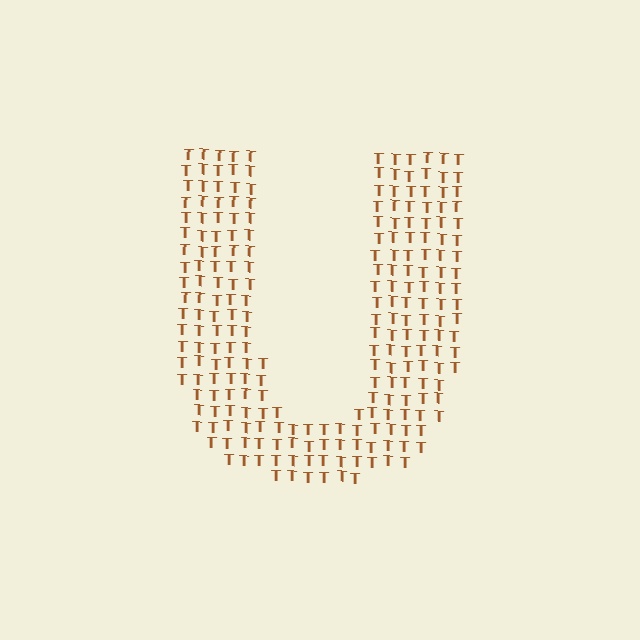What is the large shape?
The large shape is the letter U.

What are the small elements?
The small elements are letter T's.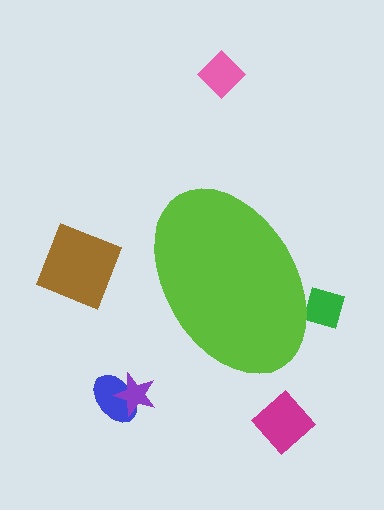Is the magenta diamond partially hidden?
No, the magenta diamond is fully visible.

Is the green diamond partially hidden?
Yes, the green diamond is partially hidden behind the lime ellipse.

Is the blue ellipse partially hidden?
No, the blue ellipse is fully visible.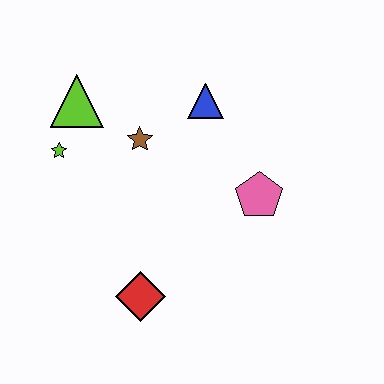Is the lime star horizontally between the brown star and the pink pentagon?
No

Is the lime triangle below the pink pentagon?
No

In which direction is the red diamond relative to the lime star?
The red diamond is below the lime star.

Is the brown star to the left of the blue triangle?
Yes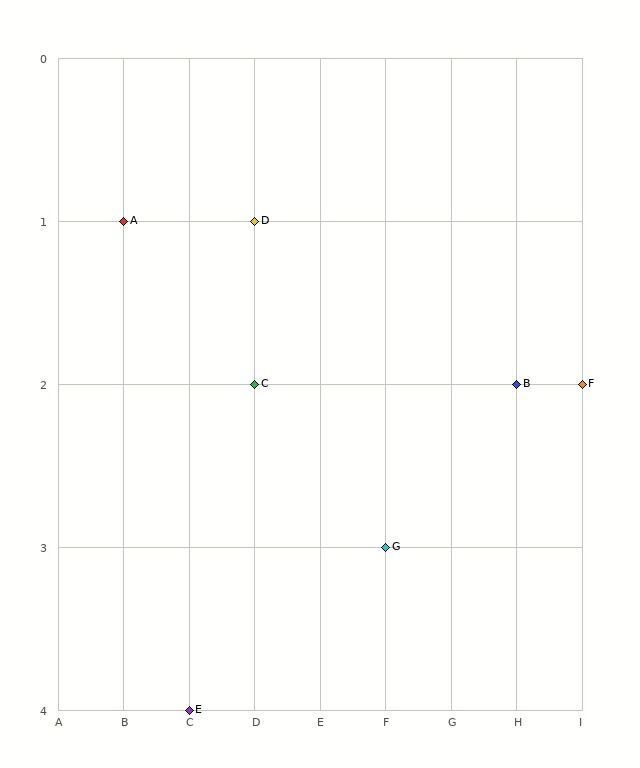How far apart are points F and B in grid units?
Points F and B are 1 column apart.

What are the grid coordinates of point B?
Point B is at grid coordinates (H, 2).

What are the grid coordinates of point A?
Point A is at grid coordinates (B, 1).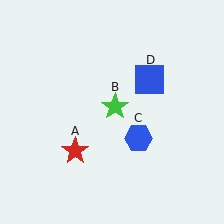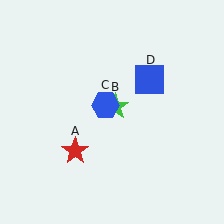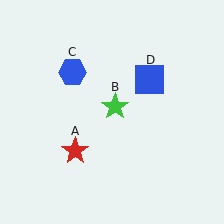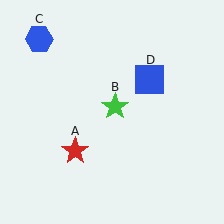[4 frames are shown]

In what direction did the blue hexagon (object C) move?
The blue hexagon (object C) moved up and to the left.